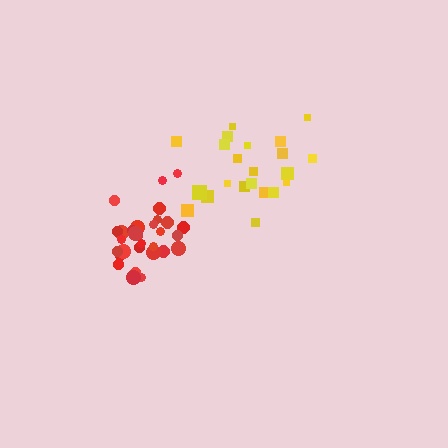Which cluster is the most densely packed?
Red.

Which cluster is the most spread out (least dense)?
Yellow.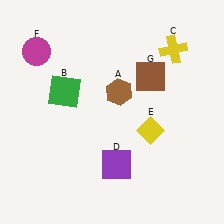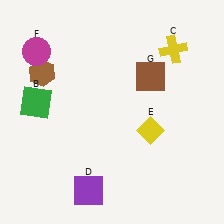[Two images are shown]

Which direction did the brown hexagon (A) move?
The brown hexagon (A) moved left.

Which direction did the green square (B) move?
The green square (B) moved left.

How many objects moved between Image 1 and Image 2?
3 objects moved between the two images.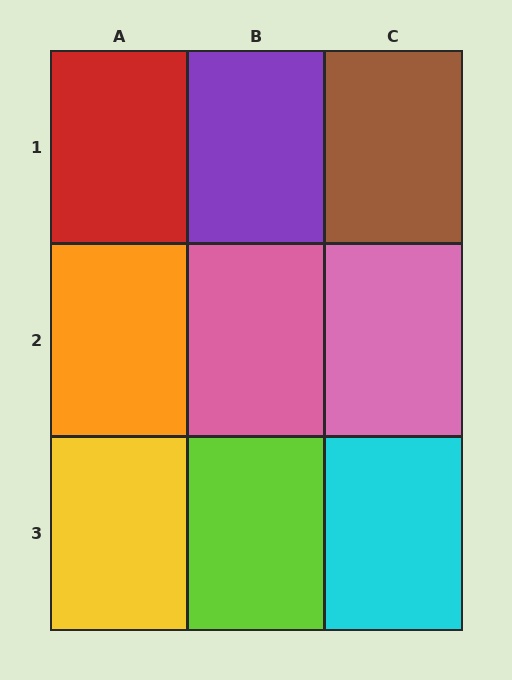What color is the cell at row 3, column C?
Cyan.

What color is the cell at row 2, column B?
Pink.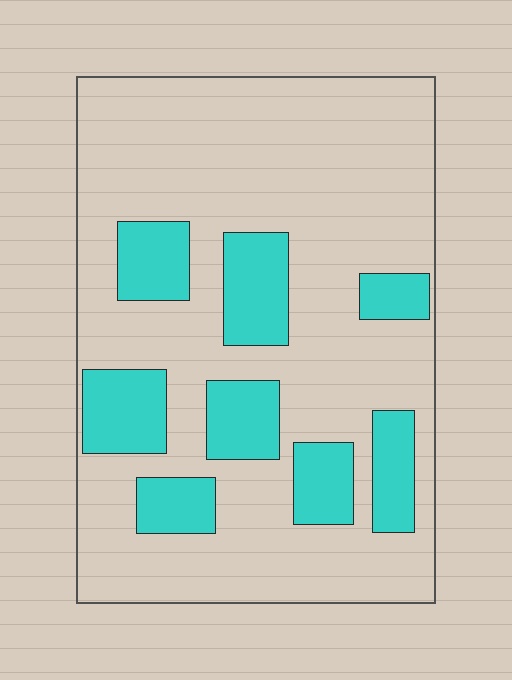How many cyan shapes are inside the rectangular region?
8.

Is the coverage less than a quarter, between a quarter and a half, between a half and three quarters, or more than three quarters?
Less than a quarter.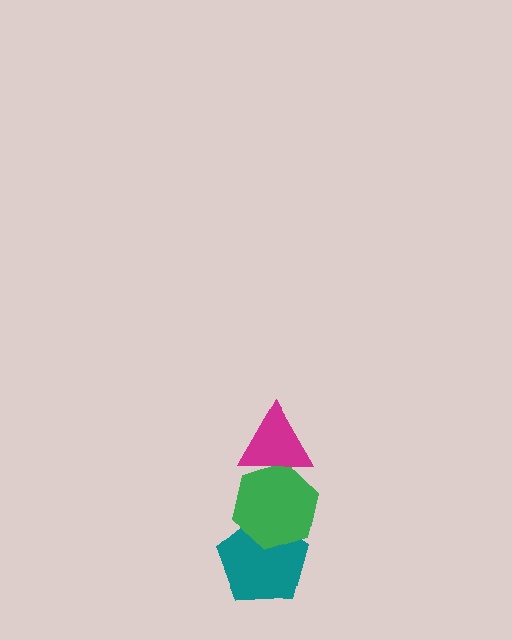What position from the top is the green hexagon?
The green hexagon is 2nd from the top.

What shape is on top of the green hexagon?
The magenta triangle is on top of the green hexagon.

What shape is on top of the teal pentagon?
The green hexagon is on top of the teal pentagon.